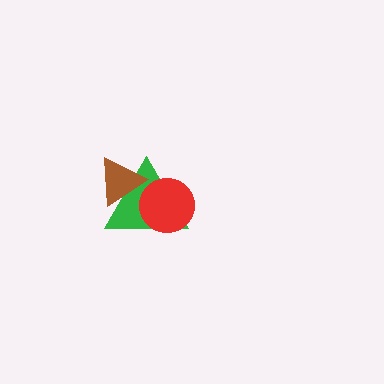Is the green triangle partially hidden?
Yes, it is partially covered by another shape.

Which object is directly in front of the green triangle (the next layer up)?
The red circle is directly in front of the green triangle.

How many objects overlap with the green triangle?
2 objects overlap with the green triangle.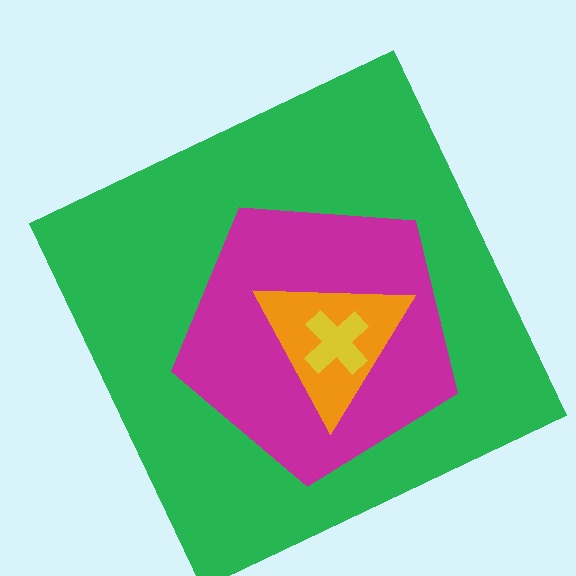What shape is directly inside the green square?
The magenta pentagon.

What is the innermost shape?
The yellow cross.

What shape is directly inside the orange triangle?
The yellow cross.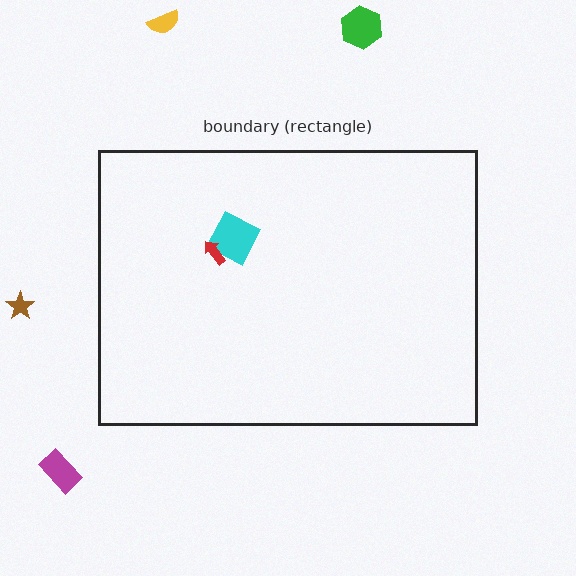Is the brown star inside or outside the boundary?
Outside.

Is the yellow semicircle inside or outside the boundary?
Outside.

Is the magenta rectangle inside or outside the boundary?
Outside.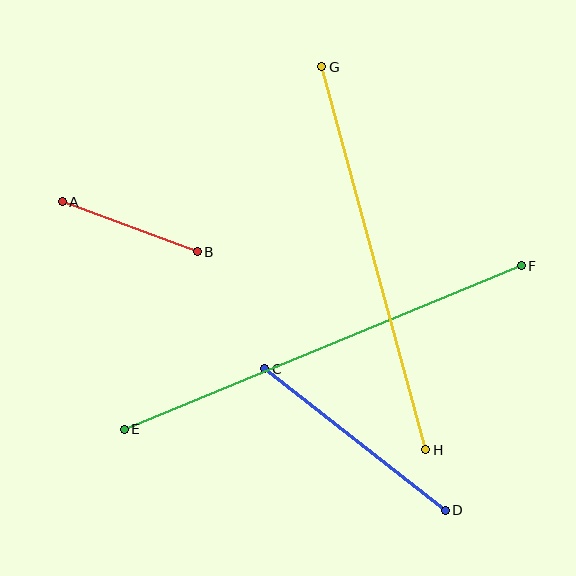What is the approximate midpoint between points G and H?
The midpoint is at approximately (374, 258) pixels.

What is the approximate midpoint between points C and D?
The midpoint is at approximately (355, 440) pixels.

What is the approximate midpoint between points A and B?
The midpoint is at approximately (130, 227) pixels.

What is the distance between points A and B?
The distance is approximately 144 pixels.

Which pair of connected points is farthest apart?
Points E and F are farthest apart.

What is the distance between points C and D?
The distance is approximately 229 pixels.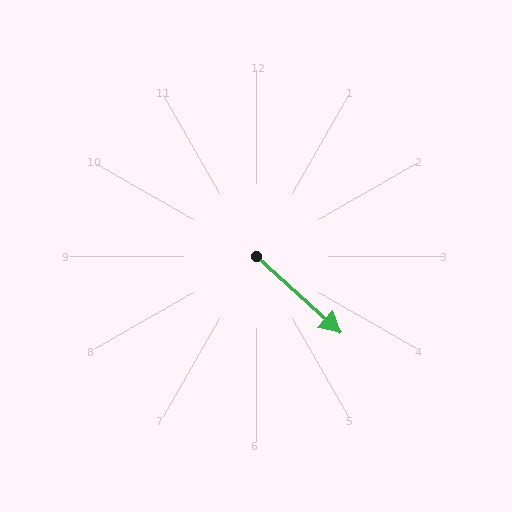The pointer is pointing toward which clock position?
Roughly 4 o'clock.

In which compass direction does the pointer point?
Southeast.